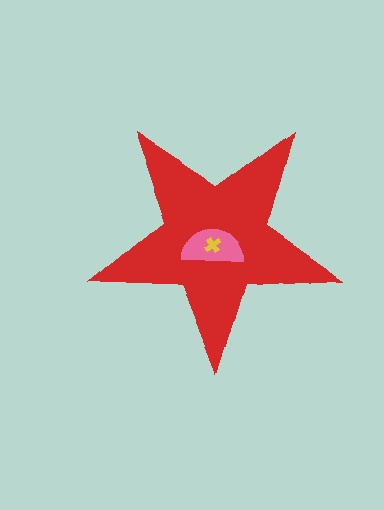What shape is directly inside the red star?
The pink semicircle.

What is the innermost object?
The yellow cross.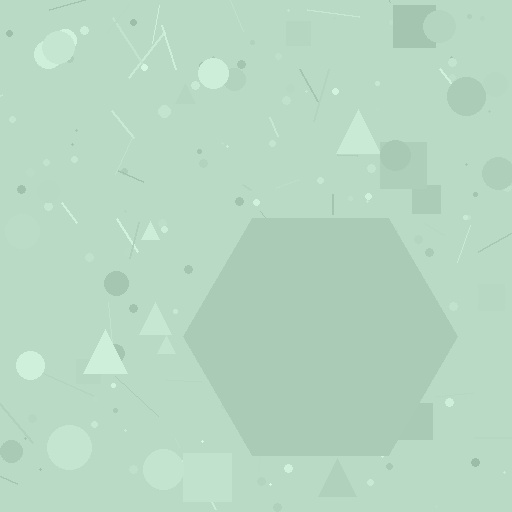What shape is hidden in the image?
A hexagon is hidden in the image.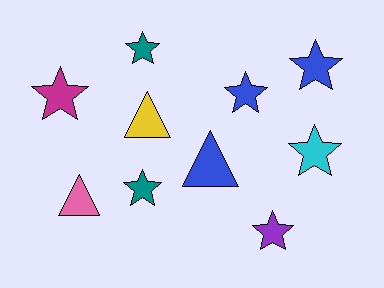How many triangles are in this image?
There are 3 triangles.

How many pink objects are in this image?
There is 1 pink object.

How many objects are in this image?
There are 10 objects.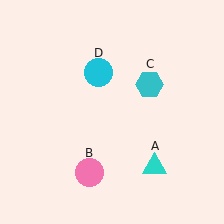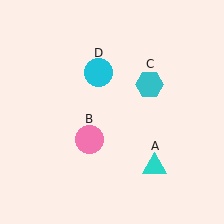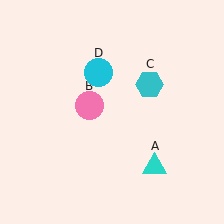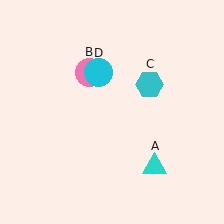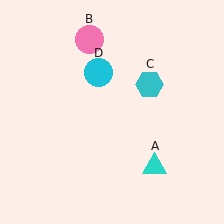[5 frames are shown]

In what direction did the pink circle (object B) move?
The pink circle (object B) moved up.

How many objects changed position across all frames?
1 object changed position: pink circle (object B).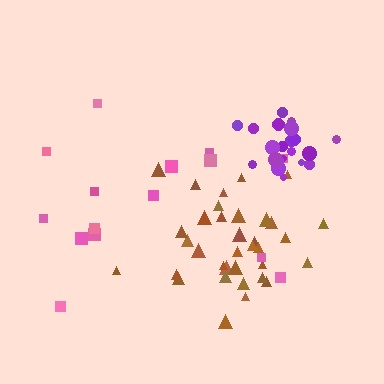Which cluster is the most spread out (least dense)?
Pink.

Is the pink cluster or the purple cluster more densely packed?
Purple.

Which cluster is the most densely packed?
Purple.